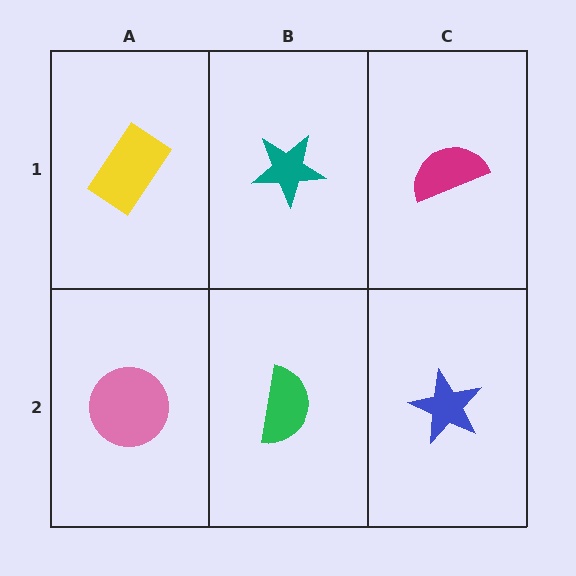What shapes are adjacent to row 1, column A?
A pink circle (row 2, column A), a teal star (row 1, column B).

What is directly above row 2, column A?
A yellow rectangle.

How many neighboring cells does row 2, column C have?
2.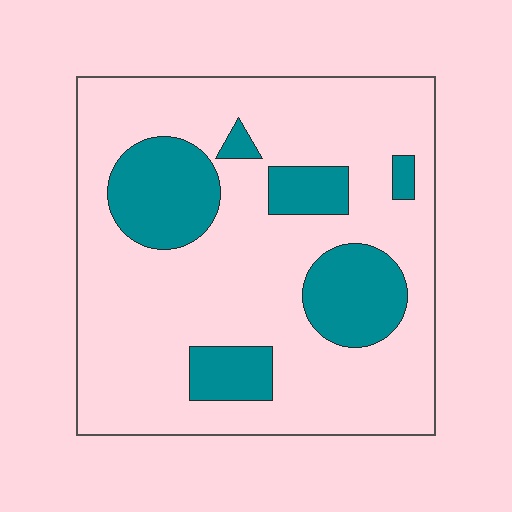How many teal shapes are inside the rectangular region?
6.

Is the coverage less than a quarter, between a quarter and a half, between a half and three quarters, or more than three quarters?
Less than a quarter.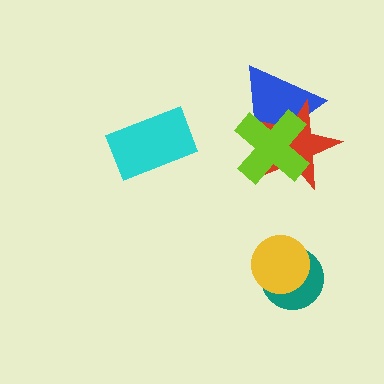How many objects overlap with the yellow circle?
1 object overlaps with the yellow circle.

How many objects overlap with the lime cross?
2 objects overlap with the lime cross.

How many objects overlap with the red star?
2 objects overlap with the red star.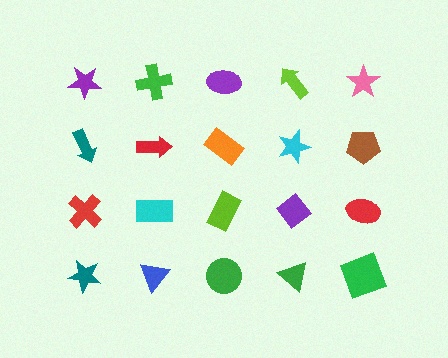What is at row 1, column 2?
A green cross.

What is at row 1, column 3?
A purple ellipse.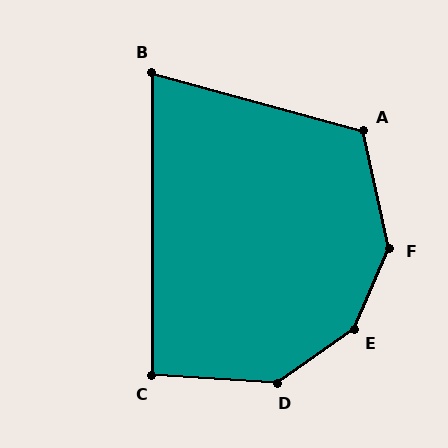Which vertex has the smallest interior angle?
B, at approximately 75 degrees.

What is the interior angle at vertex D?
Approximately 142 degrees (obtuse).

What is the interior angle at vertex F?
Approximately 144 degrees (obtuse).